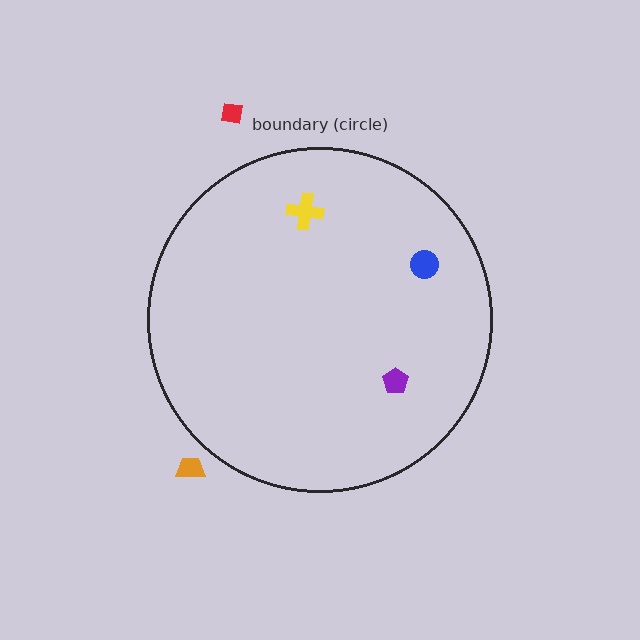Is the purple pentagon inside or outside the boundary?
Inside.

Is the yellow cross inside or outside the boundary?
Inside.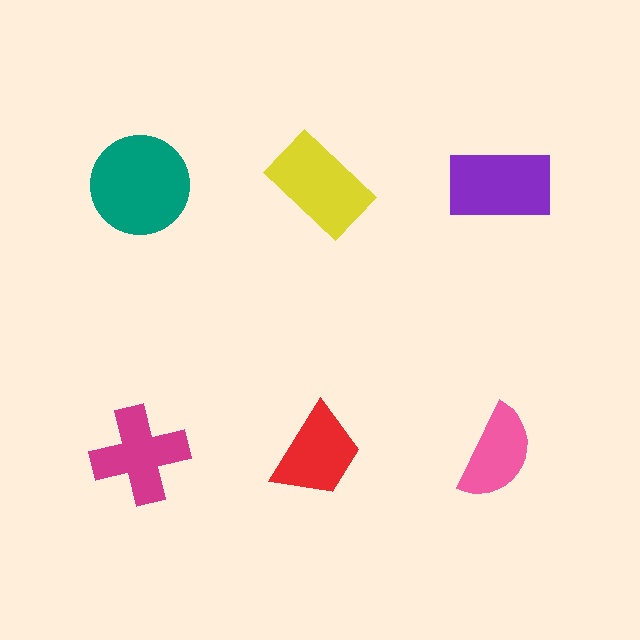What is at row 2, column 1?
A magenta cross.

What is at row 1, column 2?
A yellow rectangle.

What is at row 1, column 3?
A purple rectangle.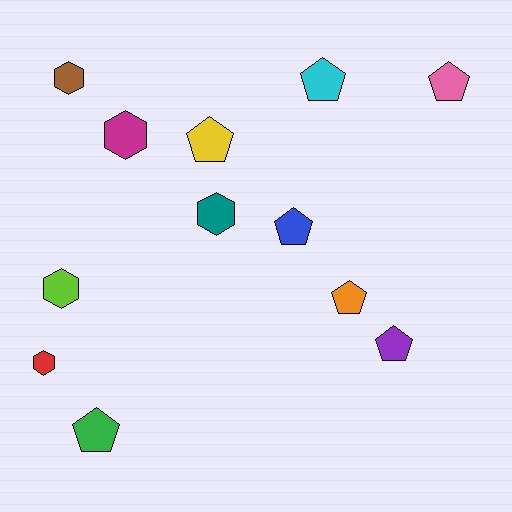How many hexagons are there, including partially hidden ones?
There are 5 hexagons.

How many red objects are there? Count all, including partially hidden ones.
There is 1 red object.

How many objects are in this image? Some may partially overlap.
There are 12 objects.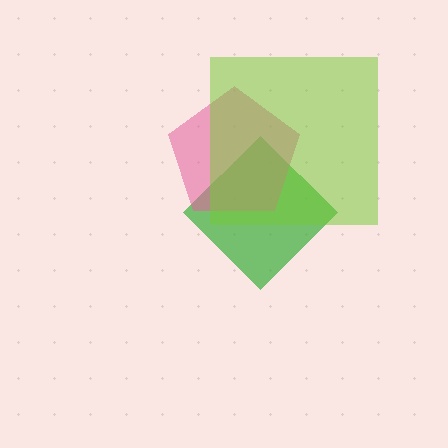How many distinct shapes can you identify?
There are 3 distinct shapes: a green diamond, a pink pentagon, a lime square.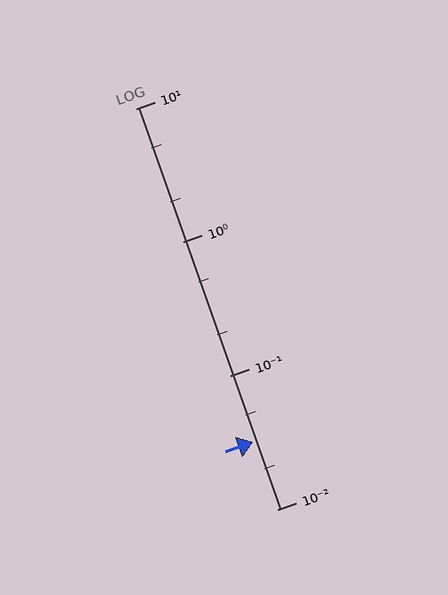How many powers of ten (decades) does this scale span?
The scale spans 3 decades, from 0.01 to 10.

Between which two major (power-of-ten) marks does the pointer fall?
The pointer is between 0.01 and 0.1.